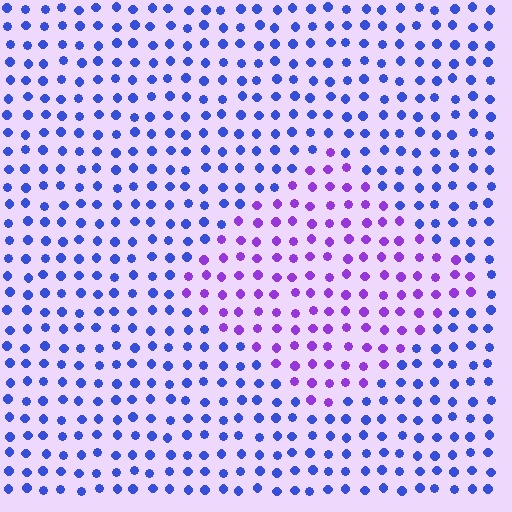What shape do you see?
I see a diamond.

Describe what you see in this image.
The image is filled with small blue elements in a uniform arrangement. A diamond-shaped region is visible where the elements are tinted to a slightly different hue, forming a subtle color boundary.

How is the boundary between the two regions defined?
The boundary is defined purely by a slight shift in hue (about 45 degrees). Spacing, size, and orientation are identical on both sides.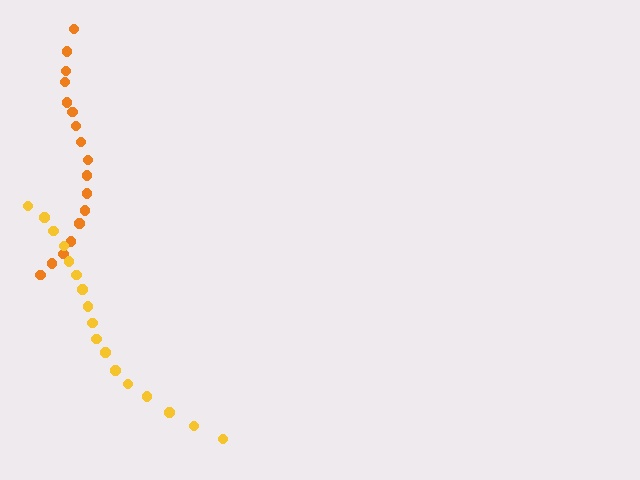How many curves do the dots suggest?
There are 2 distinct paths.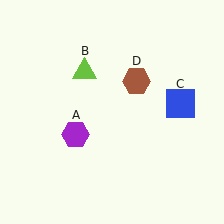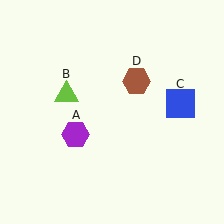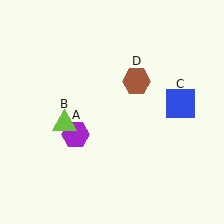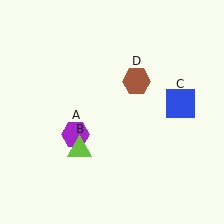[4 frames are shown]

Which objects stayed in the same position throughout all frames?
Purple hexagon (object A) and blue square (object C) and brown hexagon (object D) remained stationary.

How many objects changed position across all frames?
1 object changed position: lime triangle (object B).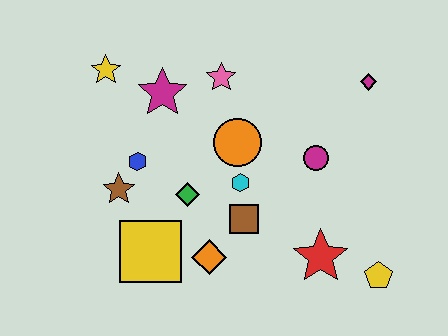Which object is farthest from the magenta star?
The yellow pentagon is farthest from the magenta star.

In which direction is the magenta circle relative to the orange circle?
The magenta circle is to the right of the orange circle.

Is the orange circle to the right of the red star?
No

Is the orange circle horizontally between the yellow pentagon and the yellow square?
Yes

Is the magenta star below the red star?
No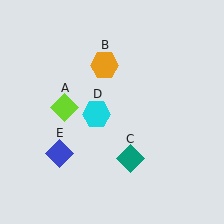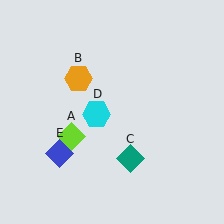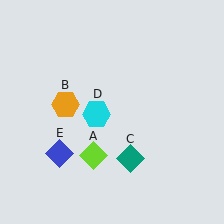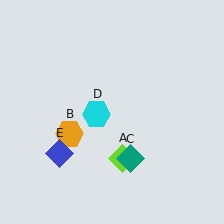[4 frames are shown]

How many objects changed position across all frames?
2 objects changed position: lime diamond (object A), orange hexagon (object B).